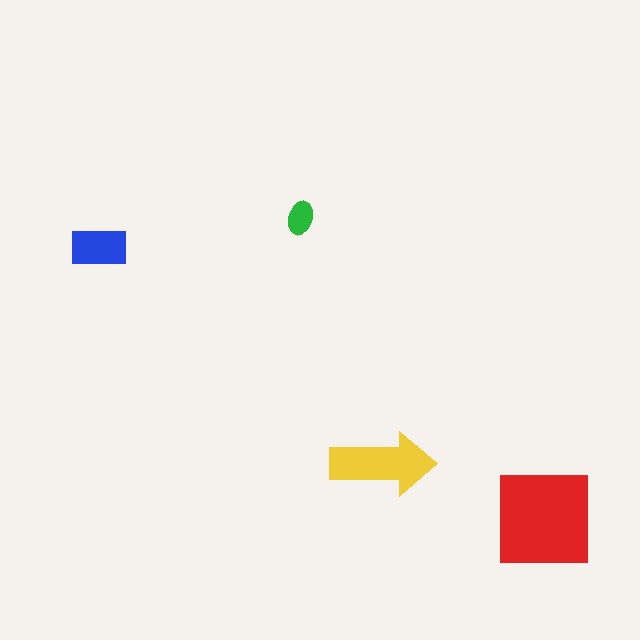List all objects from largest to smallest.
The red square, the yellow arrow, the blue rectangle, the green ellipse.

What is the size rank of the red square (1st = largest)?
1st.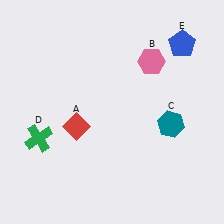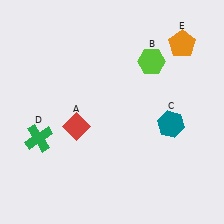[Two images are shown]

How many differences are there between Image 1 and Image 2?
There are 2 differences between the two images.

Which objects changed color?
B changed from pink to lime. E changed from blue to orange.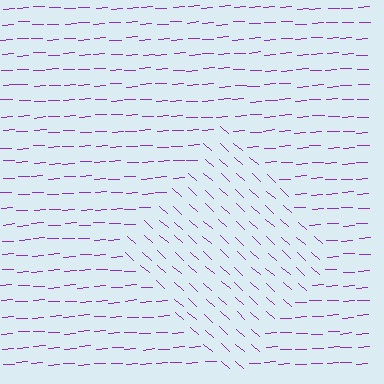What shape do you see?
I see a diamond.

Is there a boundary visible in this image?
Yes, there is a texture boundary formed by a change in line orientation.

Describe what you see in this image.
The image is filled with small purple line segments. A diamond region in the image has lines oriented differently from the surrounding lines, creating a visible texture boundary.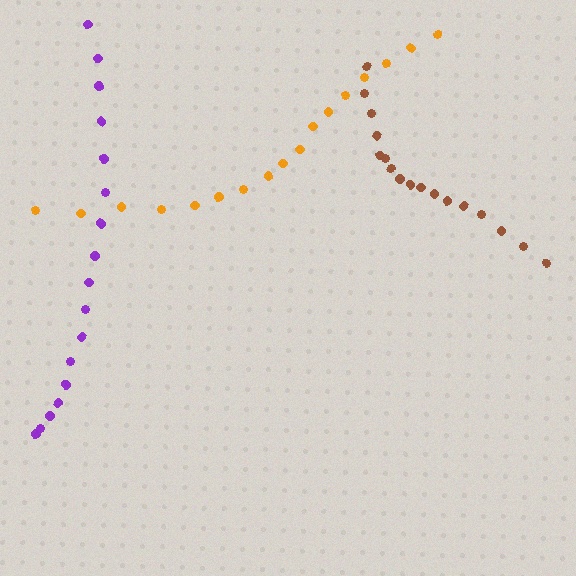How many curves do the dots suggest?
There are 3 distinct paths.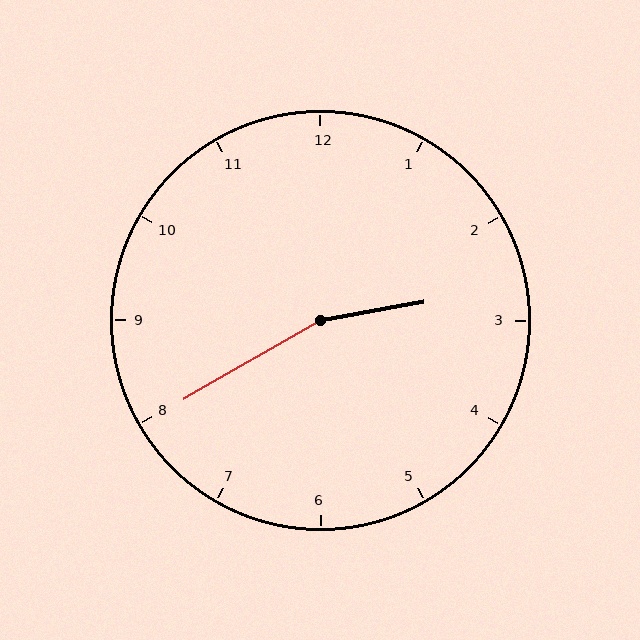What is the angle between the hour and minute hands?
Approximately 160 degrees.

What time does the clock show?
2:40.